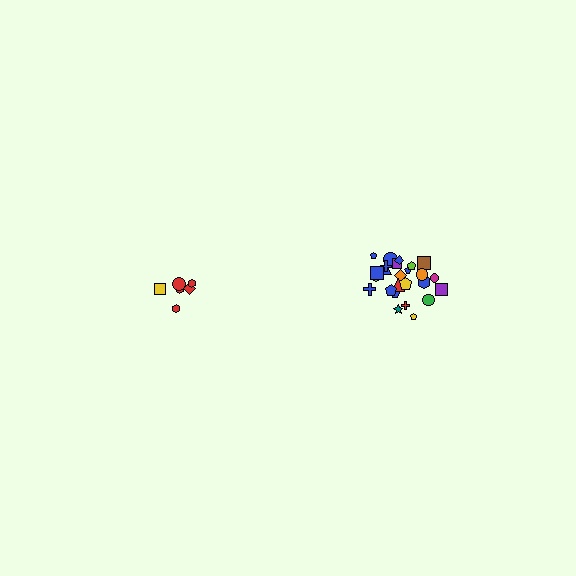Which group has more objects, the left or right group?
The right group.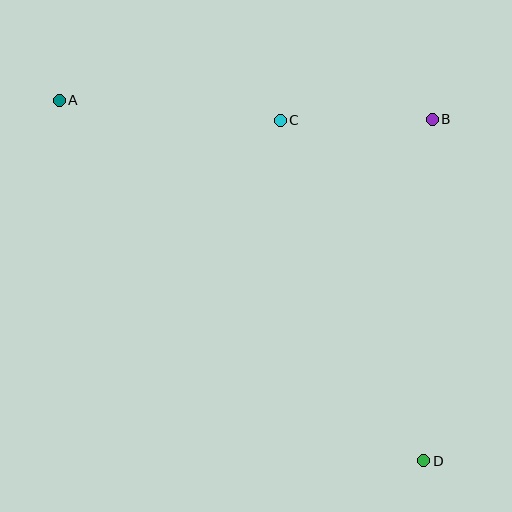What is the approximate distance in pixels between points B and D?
The distance between B and D is approximately 341 pixels.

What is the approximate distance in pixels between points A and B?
The distance between A and B is approximately 373 pixels.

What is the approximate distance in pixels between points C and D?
The distance between C and D is approximately 369 pixels.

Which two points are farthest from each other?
Points A and D are farthest from each other.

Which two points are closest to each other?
Points B and C are closest to each other.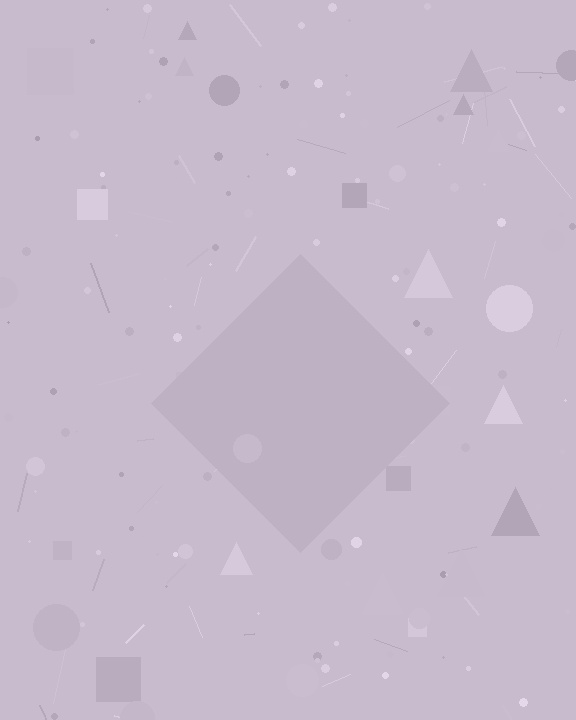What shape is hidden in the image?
A diamond is hidden in the image.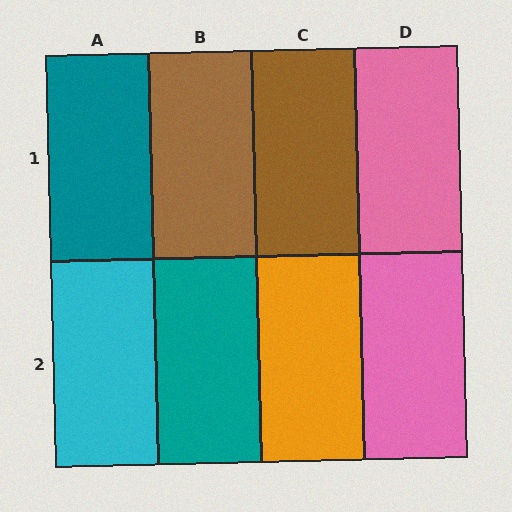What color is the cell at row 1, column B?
Brown.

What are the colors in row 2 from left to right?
Cyan, teal, orange, pink.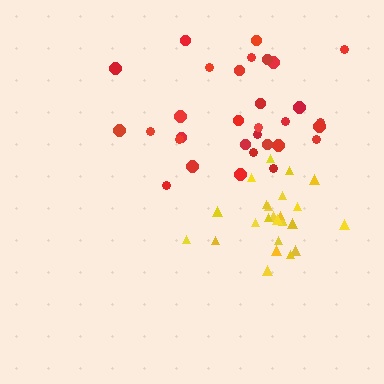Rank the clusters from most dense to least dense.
yellow, red.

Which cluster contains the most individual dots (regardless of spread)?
Red (31).